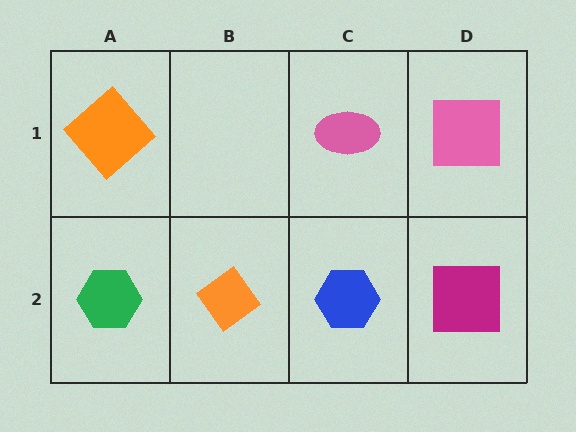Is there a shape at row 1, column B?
No, that cell is empty.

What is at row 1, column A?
An orange diamond.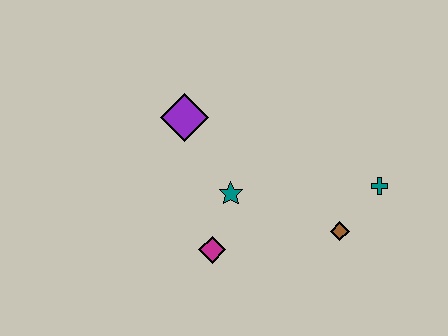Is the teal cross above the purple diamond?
No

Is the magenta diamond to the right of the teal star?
No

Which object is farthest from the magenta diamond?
The teal cross is farthest from the magenta diamond.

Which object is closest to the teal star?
The magenta diamond is closest to the teal star.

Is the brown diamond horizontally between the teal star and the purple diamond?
No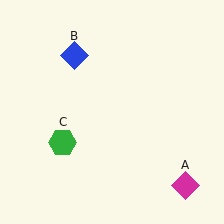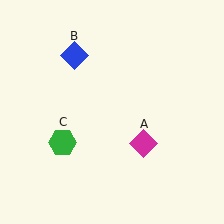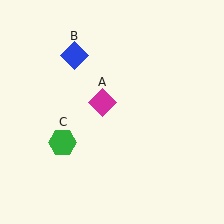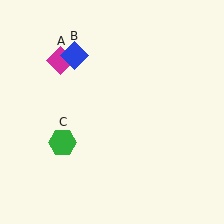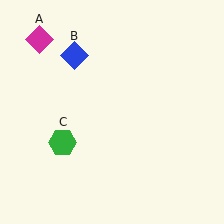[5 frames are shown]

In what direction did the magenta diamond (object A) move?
The magenta diamond (object A) moved up and to the left.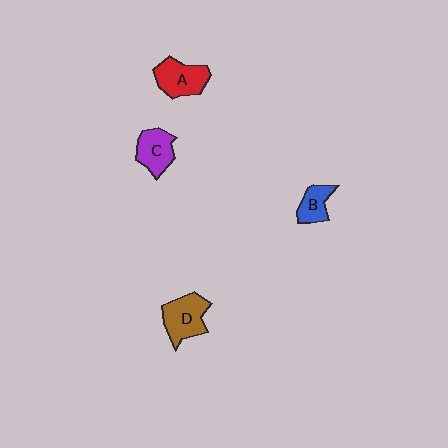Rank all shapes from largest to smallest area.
From largest to smallest: D (brown), A (red), C (purple), B (blue).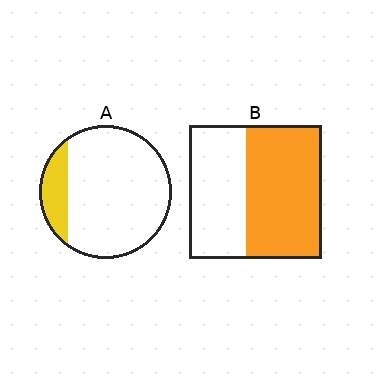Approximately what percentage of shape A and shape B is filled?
A is approximately 15% and B is approximately 55%.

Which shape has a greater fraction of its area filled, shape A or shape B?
Shape B.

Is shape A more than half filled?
No.